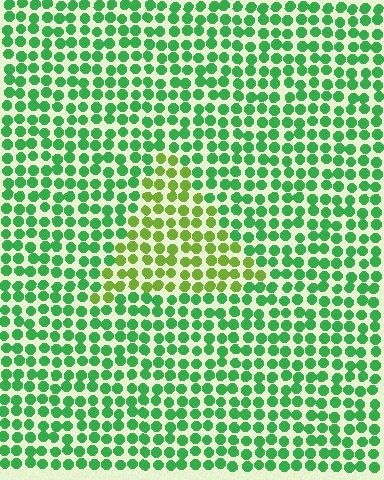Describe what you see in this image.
The image is filled with small green elements in a uniform arrangement. A triangle-shaped region is visible where the elements are tinted to a slightly different hue, forming a subtle color boundary.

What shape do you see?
I see a triangle.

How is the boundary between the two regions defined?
The boundary is defined purely by a slight shift in hue (about 42 degrees). Spacing, size, and orientation are identical on both sides.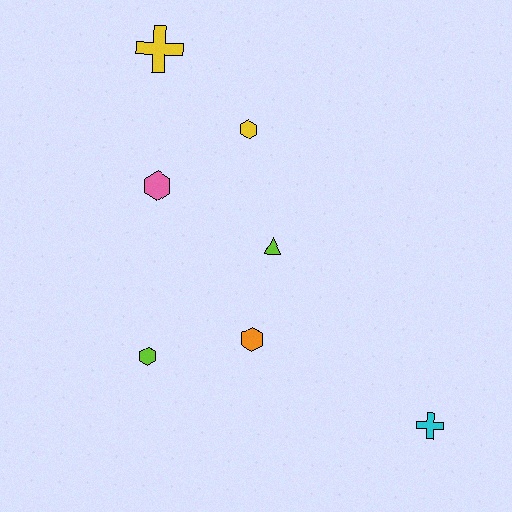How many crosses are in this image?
There are 2 crosses.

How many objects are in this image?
There are 7 objects.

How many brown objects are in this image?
There are no brown objects.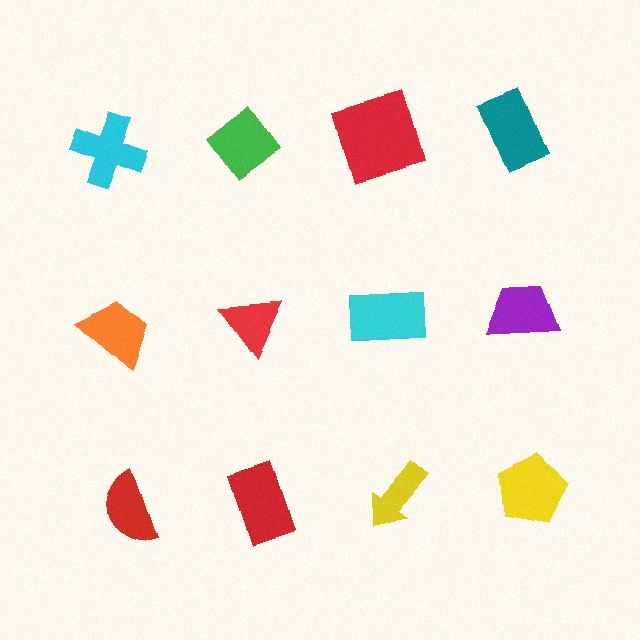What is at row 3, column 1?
A red semicircle.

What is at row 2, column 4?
A purple trapezoid.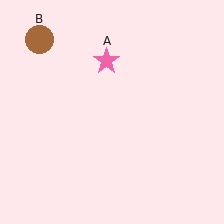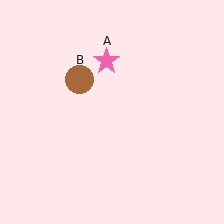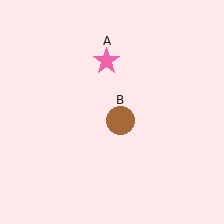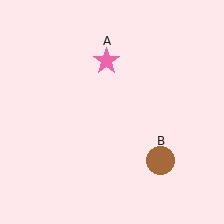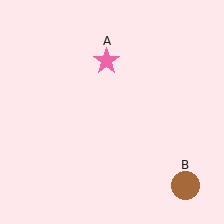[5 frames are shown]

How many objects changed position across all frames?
1 object changed position: brown circle (object B).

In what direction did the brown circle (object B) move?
The brown circle (object B) moved down and to the right.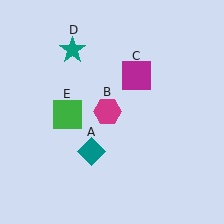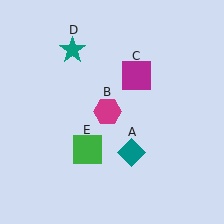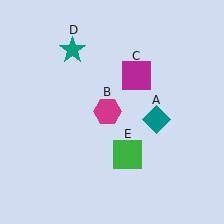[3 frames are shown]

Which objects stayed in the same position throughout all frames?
Magenta hexagon (object B) and magenta square (object C) and teal star (object D) remained stationary.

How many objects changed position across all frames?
2 objects changed position: teal diamond (object A), green square (object E).